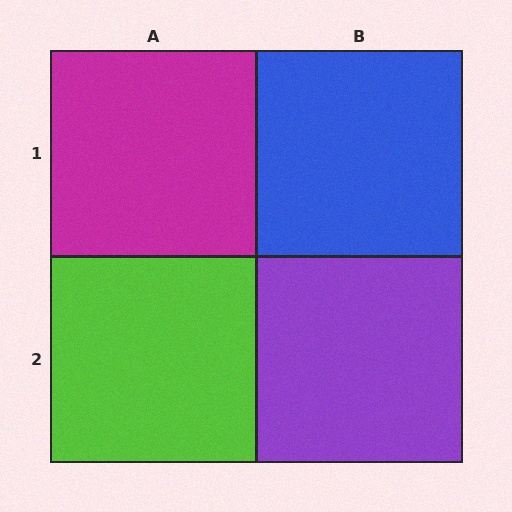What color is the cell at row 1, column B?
Blue.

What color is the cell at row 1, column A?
Magenta.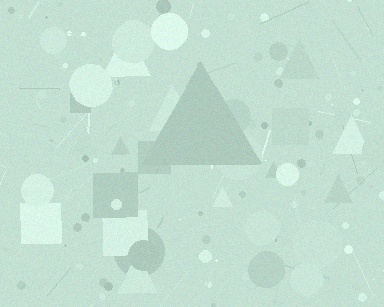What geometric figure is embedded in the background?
A triangle is embedded in the background.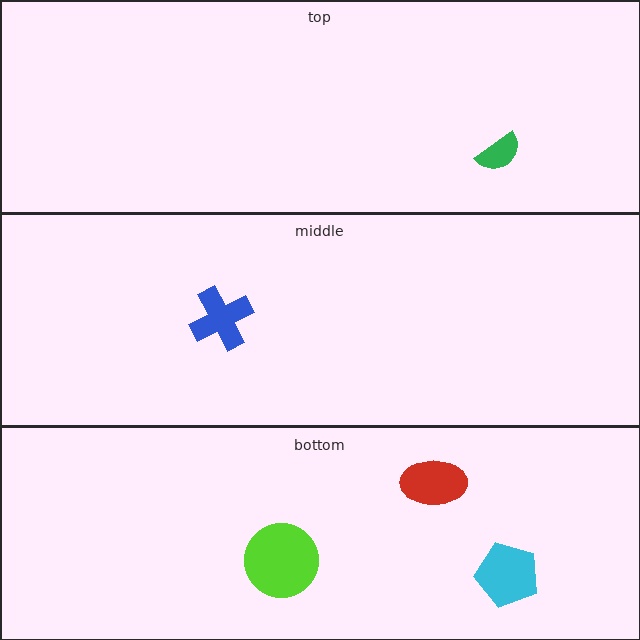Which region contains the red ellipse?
The bottom region.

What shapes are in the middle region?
The blue cross.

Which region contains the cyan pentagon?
The bottom region.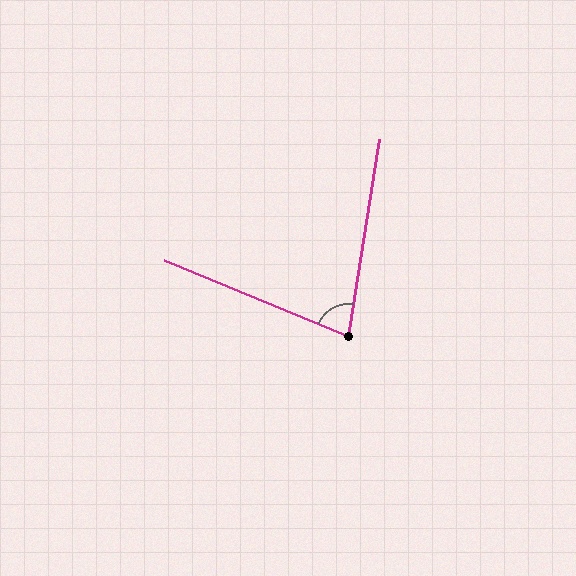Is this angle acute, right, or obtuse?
It is acute.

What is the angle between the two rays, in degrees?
Approximately 76 degrees.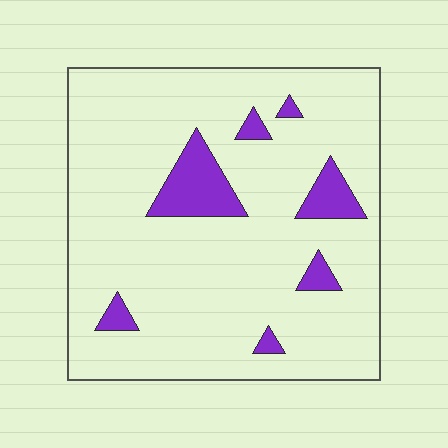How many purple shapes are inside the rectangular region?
7.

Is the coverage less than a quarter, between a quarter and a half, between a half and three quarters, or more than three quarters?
Less than a quarter.